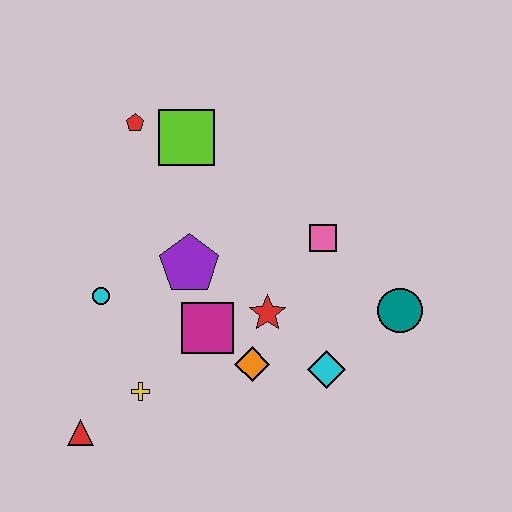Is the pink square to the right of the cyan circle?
Yes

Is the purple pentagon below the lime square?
Yes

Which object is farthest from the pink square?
The red triangle is farthest from the pink square.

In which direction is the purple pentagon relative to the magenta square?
The purple pentagon is above the magenta square.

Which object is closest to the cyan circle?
The purple pentagon is closest to the cyan circle.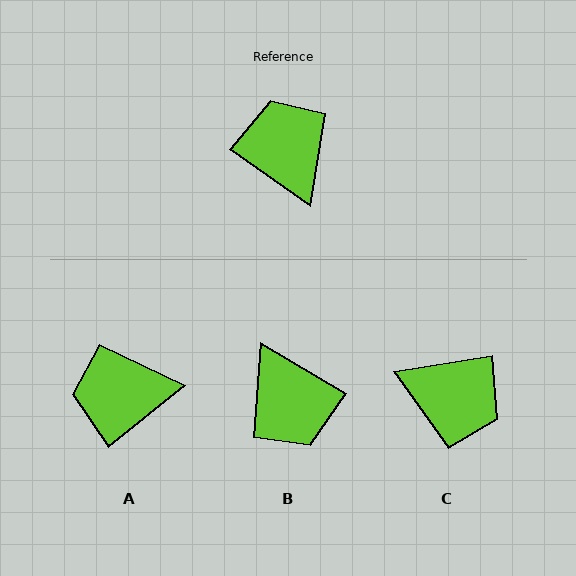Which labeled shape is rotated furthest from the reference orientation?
B, about 175 degrees away.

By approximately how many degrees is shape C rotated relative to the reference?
Approximately 136 degrees clockwise.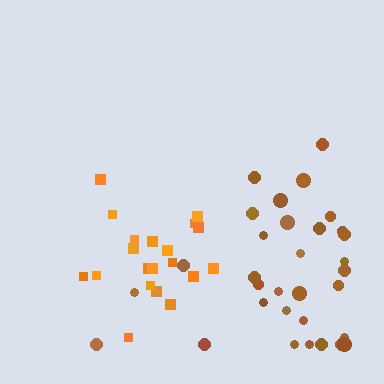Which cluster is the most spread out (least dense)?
Brown.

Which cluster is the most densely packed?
Orange.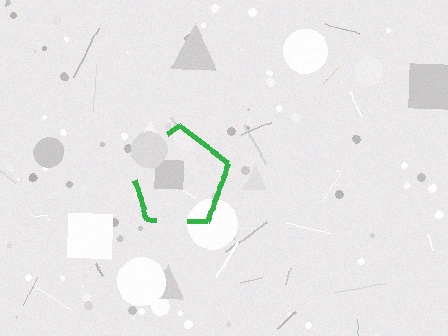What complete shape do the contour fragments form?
The contour fragments form a pentagon.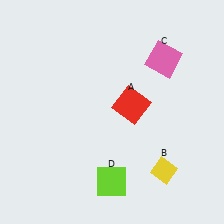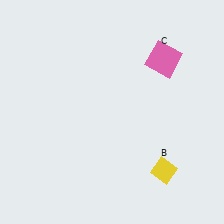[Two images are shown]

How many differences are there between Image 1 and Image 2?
There are 2 differences between the two images.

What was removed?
The lime square (D), the red square (A) were removed in Image 2.